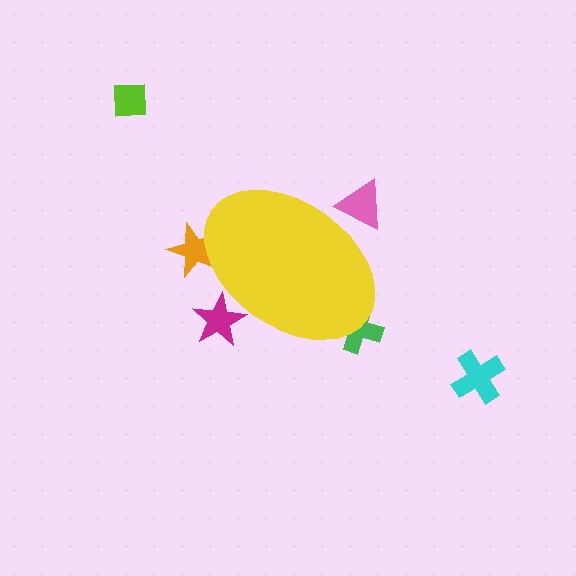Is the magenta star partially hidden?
Yes, the magenta star is partially hidden behind the yellow ellipse.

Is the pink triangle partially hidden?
Yes, the pink triangle is partially hidden behind the yellow ellipse.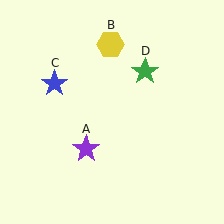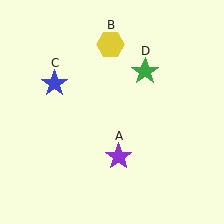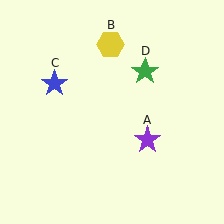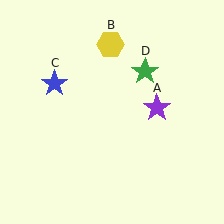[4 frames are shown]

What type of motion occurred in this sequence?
The purple star (object A) rotated counterclockwise around the center of the scene.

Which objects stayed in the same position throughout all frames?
Yellow hexagon (object B) and blue star (object C) and green star (object D) remained stationary.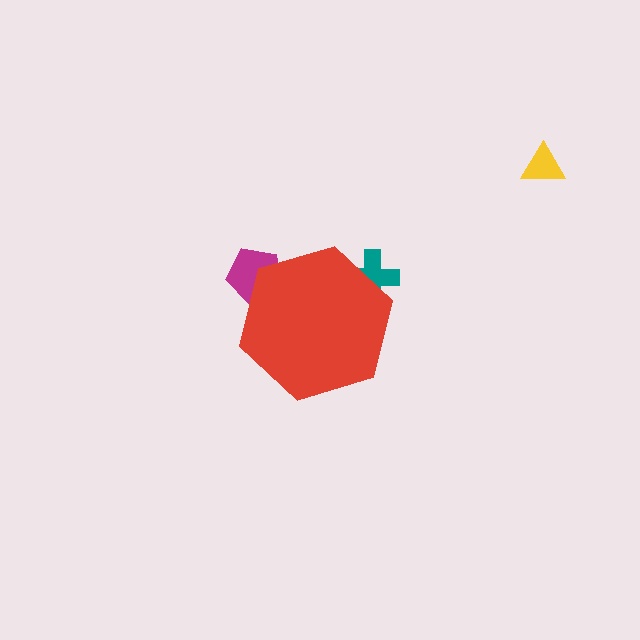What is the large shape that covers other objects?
A red hexagon.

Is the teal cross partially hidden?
Yes, the teal cross is partially hidden behind the red hexagon.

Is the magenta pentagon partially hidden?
Yes, the magenta pentagon is partially hidden behind the red hexagon.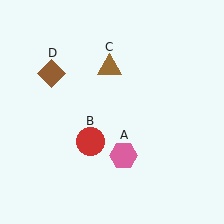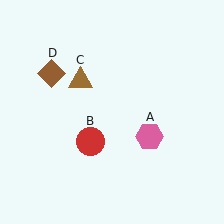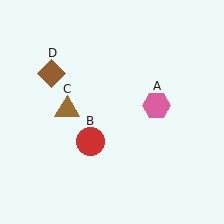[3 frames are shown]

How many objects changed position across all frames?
2 objects changed position: pink hexagon (object A), brown triangle (object C).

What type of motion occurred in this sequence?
The pink hexagon (object A), brown triangle (object C) rotated counterclockwise around the center of the scene.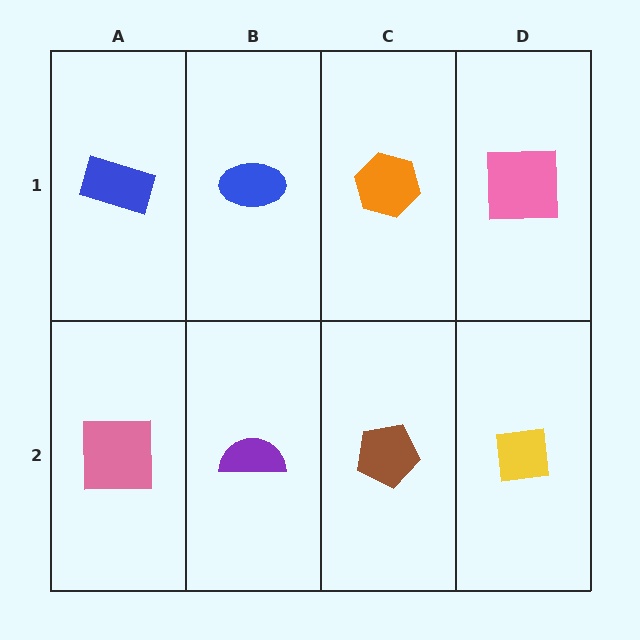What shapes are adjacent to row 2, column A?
A blue rectangle (row 1, column A), a purple semicircle (row 2, column B).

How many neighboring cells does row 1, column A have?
2.